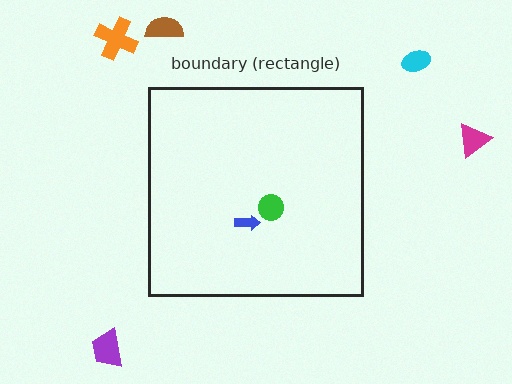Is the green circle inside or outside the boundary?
Inside.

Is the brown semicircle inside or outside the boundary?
Outside.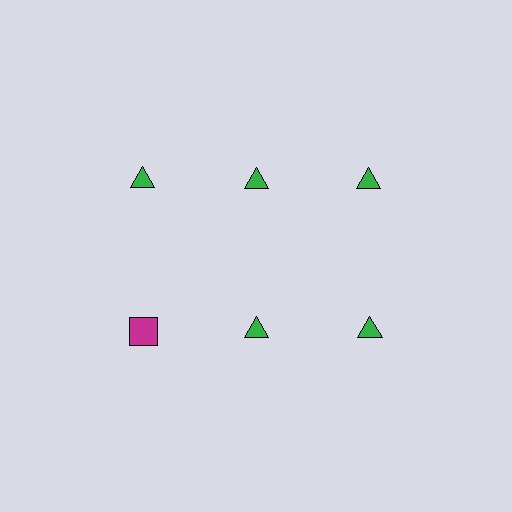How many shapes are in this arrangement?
There are 6 shapes arranged in a grid pattern.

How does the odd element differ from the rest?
It differs in both color (magenta instead of green) and shape (square instead of triangle).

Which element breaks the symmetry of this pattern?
The magenta square in the second row, leftmost column breaks the symmetry. All other shapes are green triangles.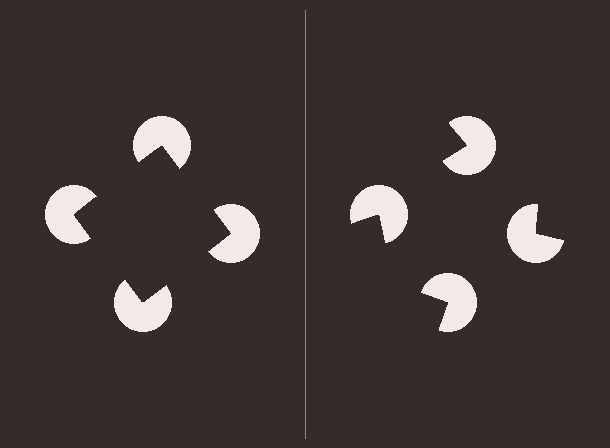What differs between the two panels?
The pac-man discs are positioned identically on both sides; only the wedge orientations differ. On the left they align to a square; on the right they are misaligned.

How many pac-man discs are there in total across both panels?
8 — 4 on each side.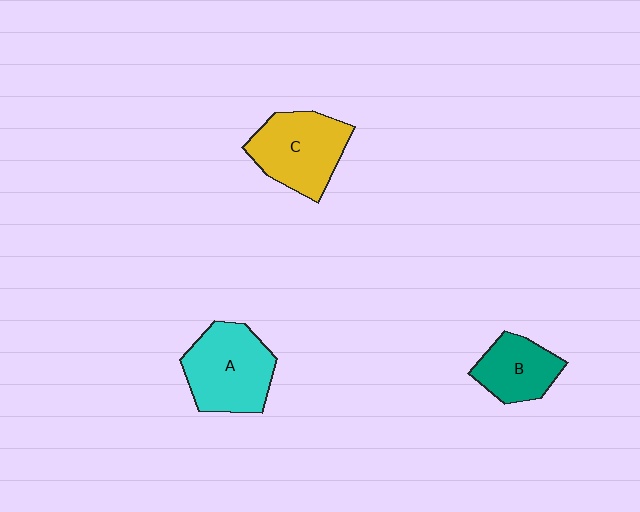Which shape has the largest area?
Shape A (cyan).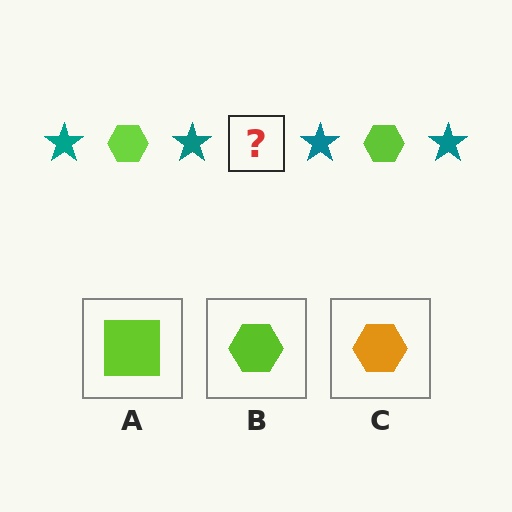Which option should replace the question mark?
Option B.